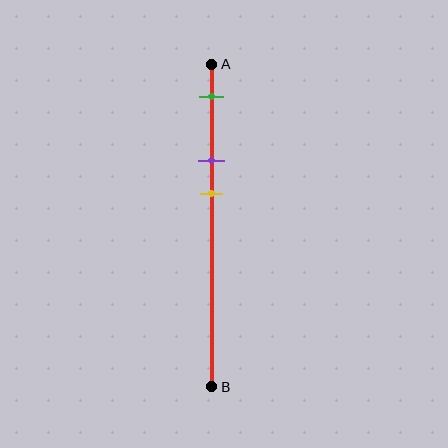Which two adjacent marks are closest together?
The purple and yellow marks are the closest adjacent pair.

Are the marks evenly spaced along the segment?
Yes, the marks are approximately evenly spaced.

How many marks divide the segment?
There are 3 marks dividing the segment.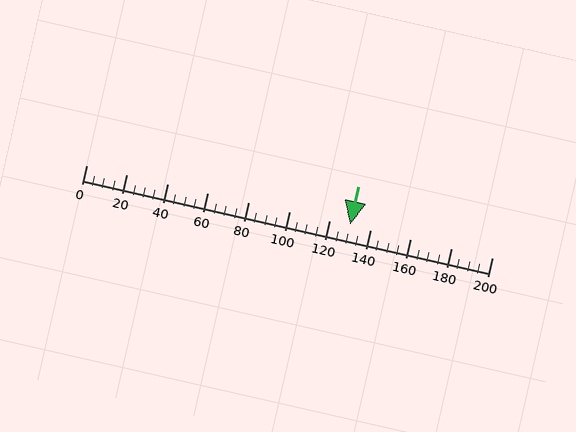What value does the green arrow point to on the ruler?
The green arrow points to approximately 130.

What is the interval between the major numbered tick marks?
The major tick marks are spaced 20 units apart.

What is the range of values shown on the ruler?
The ruler shows values from 0 to 200.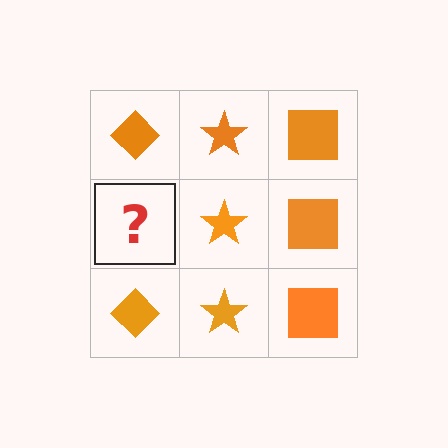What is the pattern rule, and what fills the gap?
The rule is that each column has a consistent shape. The gap should be filled with an orange diamond.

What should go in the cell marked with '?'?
The missing cell should contain an orange diamond.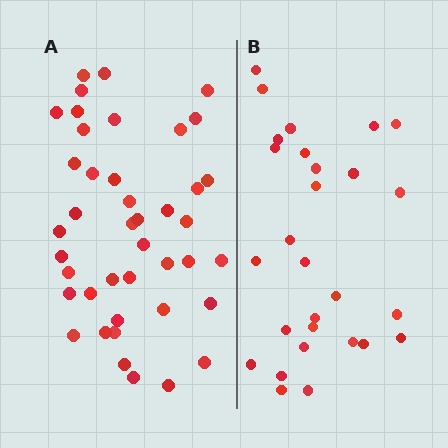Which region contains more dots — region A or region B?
Region A (the left region) has more dots.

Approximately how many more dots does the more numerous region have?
Region A has approximately 15 more dots than region B.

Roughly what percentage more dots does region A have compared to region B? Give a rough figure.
About 50% more.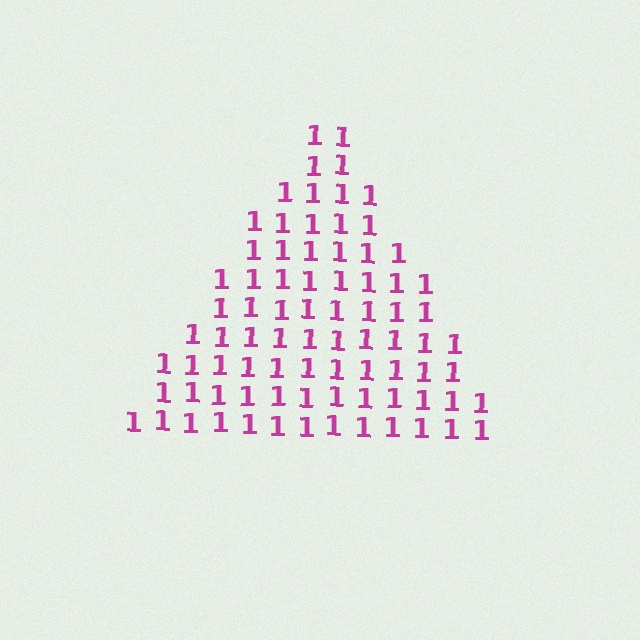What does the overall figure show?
The overall figure shows a triangle.